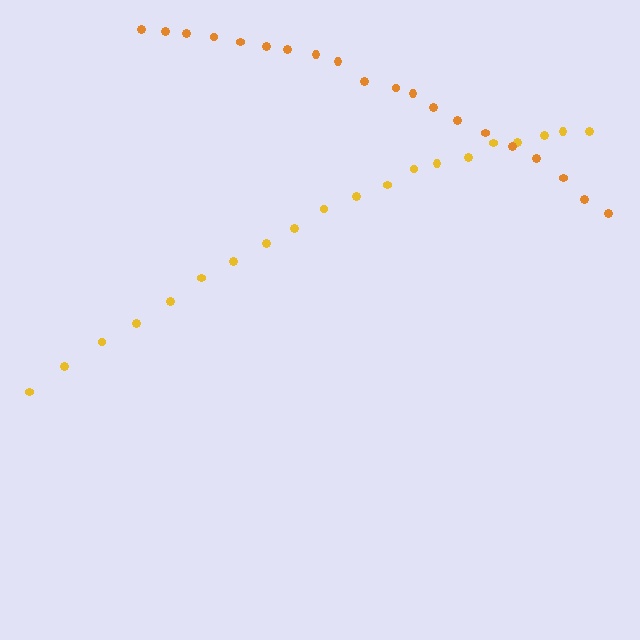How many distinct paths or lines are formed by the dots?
There are 2 distinct paths.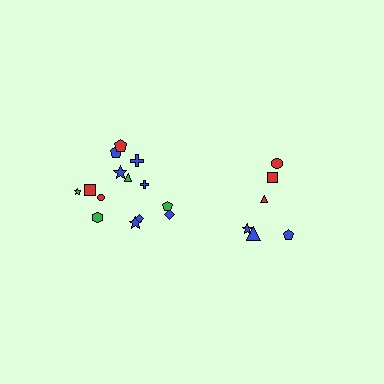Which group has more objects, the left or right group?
The left group.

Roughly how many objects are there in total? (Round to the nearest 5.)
Roughly 20 objects in total.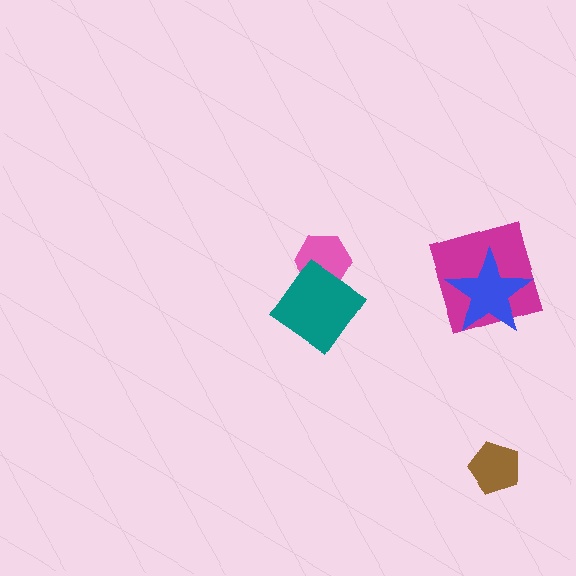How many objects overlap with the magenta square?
1 object overlaps with the magenta square.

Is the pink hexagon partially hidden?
Yes, it is partially covered by another shape.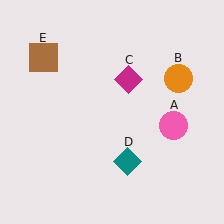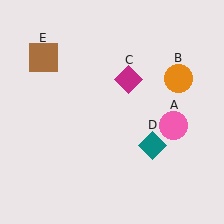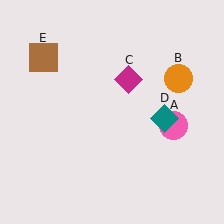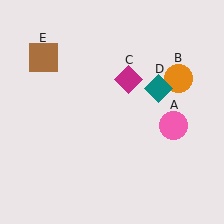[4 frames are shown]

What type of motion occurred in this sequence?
The teal diamond (object D) rotated counterclockwise around the center of the scene.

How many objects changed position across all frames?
1 object changed position: teal diamond (object D).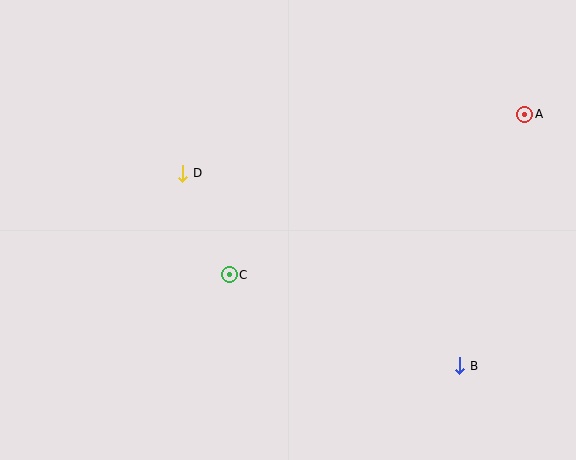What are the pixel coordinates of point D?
Point D is at (183, 173).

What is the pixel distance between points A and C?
The distance between A and C is 336 pixels.